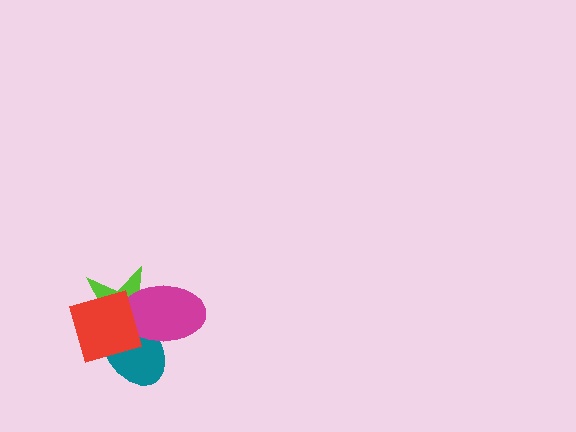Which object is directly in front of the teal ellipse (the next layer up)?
The magenta ellipse is directly in front of the teal ellipse.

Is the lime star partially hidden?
Yes, it is partially covered by another shape.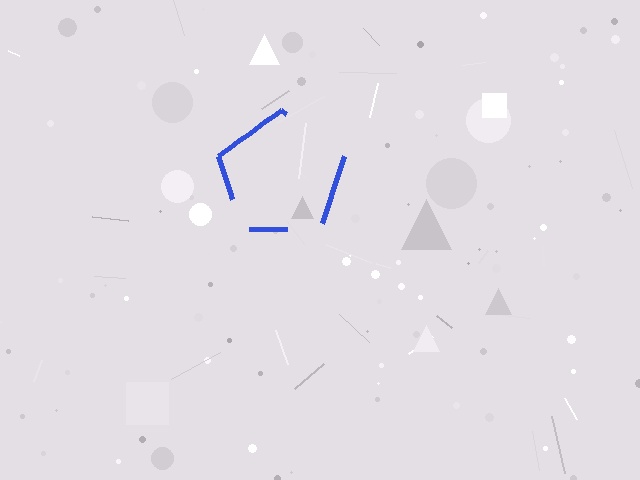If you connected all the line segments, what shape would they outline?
They would outline a pentagon.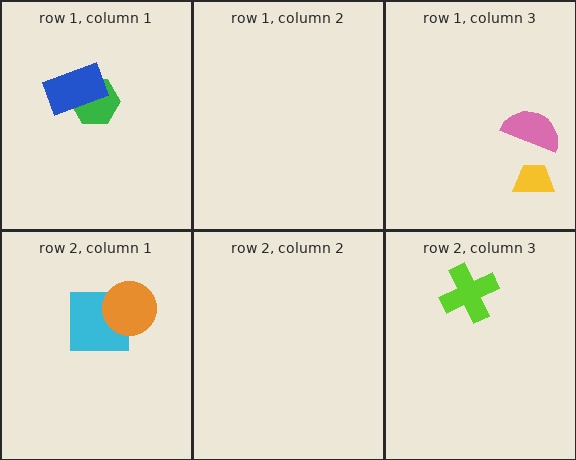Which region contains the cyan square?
The row 2, column 1 region.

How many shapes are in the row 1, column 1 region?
2.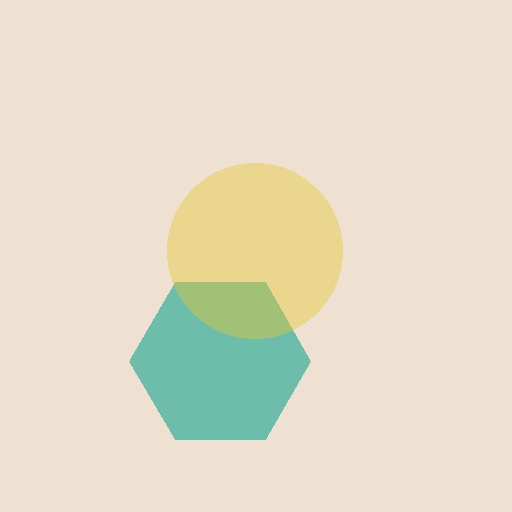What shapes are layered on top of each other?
The layered shapes are: a teal hexagon, a yellow circle.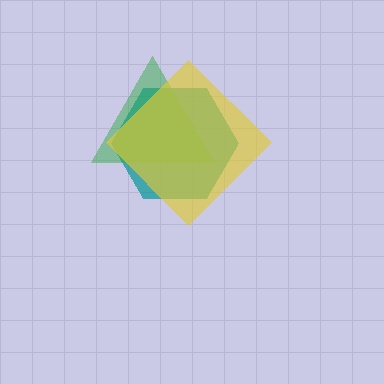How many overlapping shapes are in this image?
There are 3 overlapping shapes in the image.